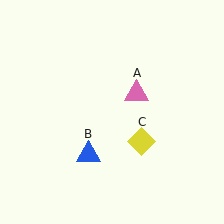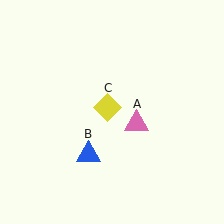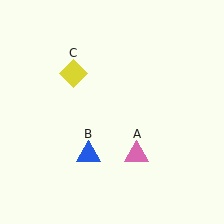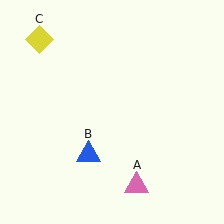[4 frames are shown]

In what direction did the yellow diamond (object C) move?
The yellow diamond (object C) moved up and to the left.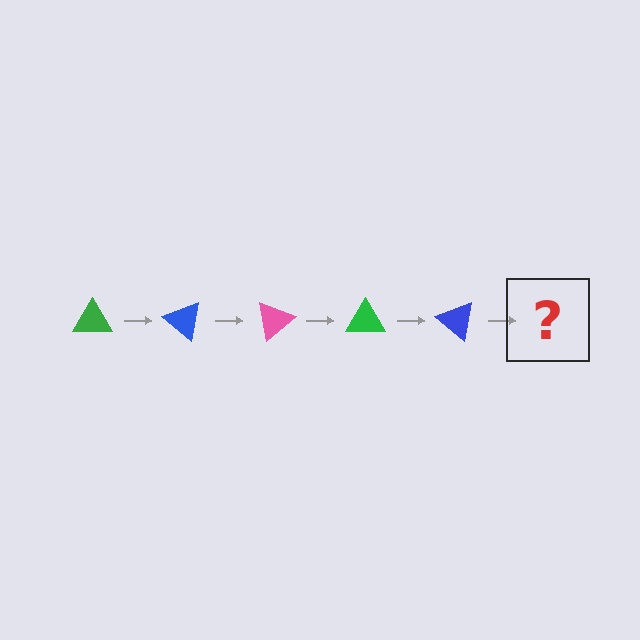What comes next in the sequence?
The next element should be a pink triangle, rotated 200 degrees from the start.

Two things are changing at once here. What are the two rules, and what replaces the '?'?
The two rules are that it rotates 40 degrees each step and the color cycles through green, blue, and pink. The '?' should be a pink triangle, rotated 200 degrees from the start.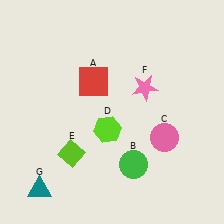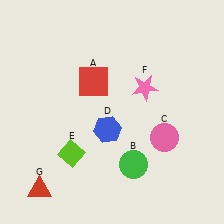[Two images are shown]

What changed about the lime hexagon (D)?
In Image 1, D is lime. In Image 2, it changed to blue.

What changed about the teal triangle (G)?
In Image 1, G is teal. In Image 2, it changed to red.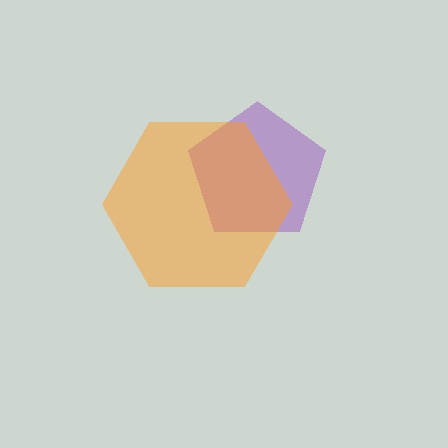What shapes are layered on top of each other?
The layered shapes are: a purple pentagon, an orange hexagon.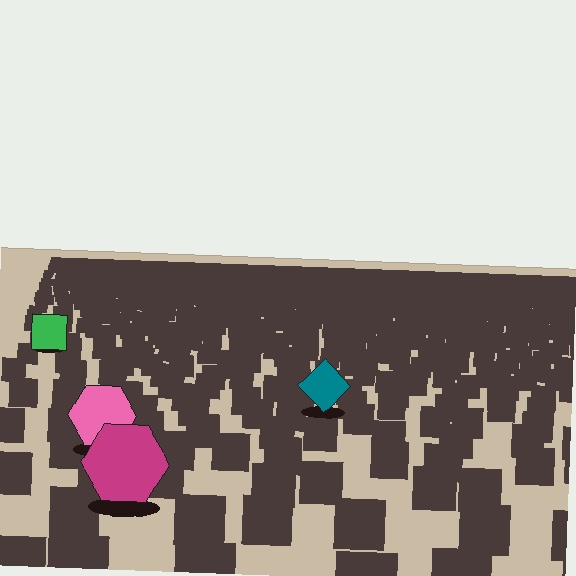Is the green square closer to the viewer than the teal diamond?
No. The teal diamond is closer — you can tell from the texture gradient: the ground texture is coarser near it.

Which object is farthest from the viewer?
The green square is farthest from the viewer. It appears smaller and the ground texture around it is denser.